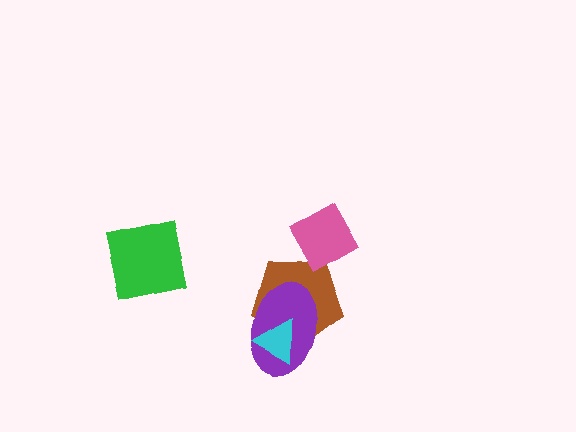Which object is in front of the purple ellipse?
The cyan triangle is in front of the purple ellipse.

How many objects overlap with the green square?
0 objects overlap with the green square.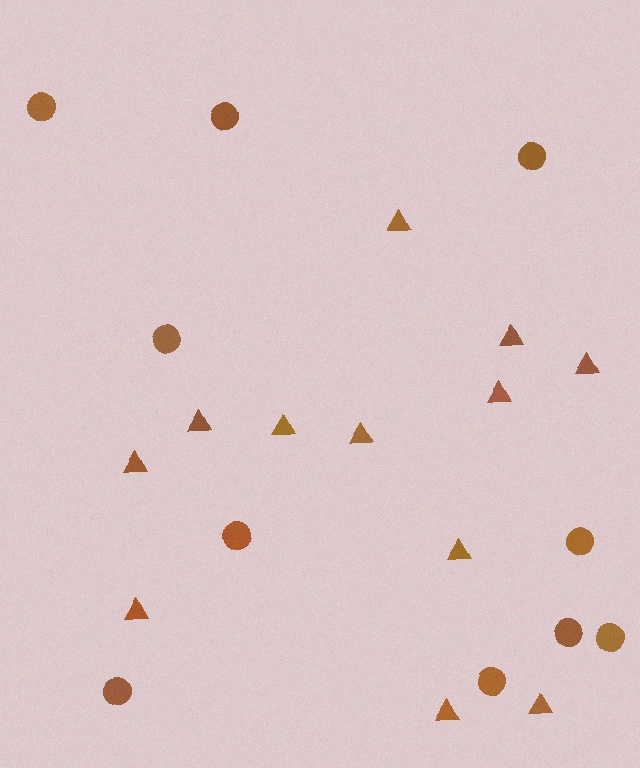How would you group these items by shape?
There are 2 groups: one group of triangles (12) and one group of circles (10).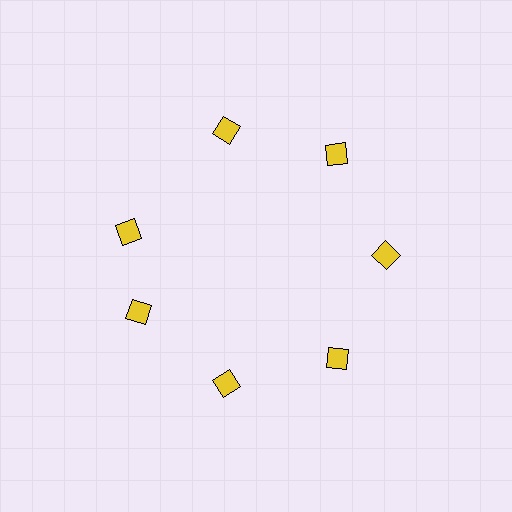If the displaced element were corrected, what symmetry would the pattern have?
It would have 7-fold rotational symmetry — the pattern would map onto itself every 51 degrees.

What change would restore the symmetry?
The symmetry would be restored by rotating it back into even spacing with its neighbors so that all 7 diamonds sit at equal angles and equal distance from the center.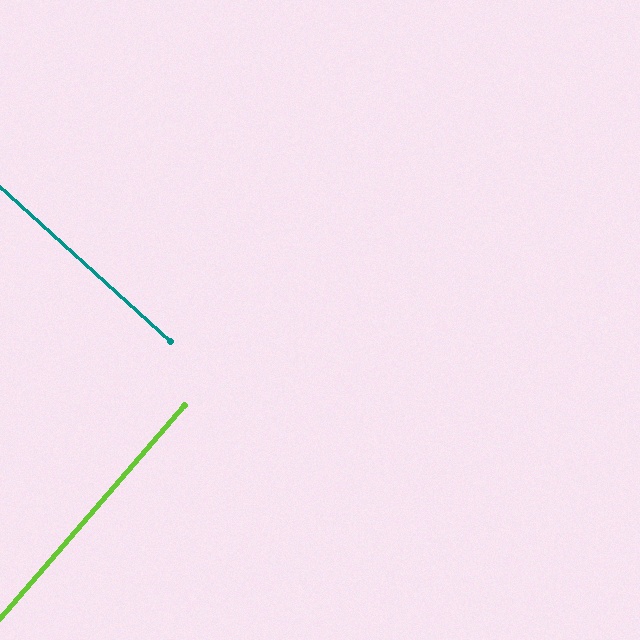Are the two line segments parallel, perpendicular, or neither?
Perpendicular — they meet at approximately 89°.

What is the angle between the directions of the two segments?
Approximately 89 degrees.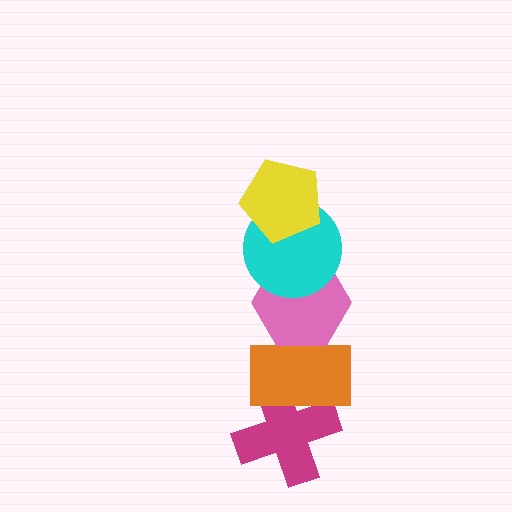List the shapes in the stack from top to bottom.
From top to bottom: the yellow pentagon, the cyan circle, the pink hexagon, the orange rectangle, the magenta cross.